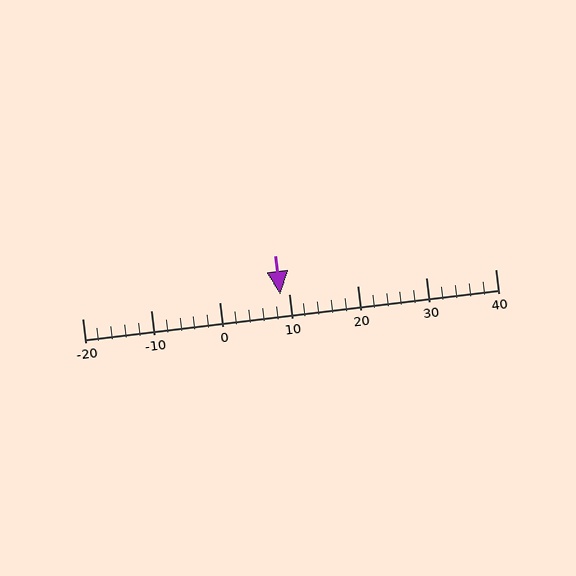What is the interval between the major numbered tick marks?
The major tick marks are spaced 10 units apart.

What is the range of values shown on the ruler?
The ruler shows values from -20 to 40.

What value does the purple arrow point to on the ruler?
The purple arrow points to approximately 9.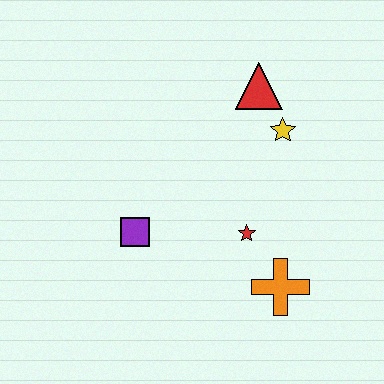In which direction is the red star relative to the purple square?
The red star is to the right of the purple square.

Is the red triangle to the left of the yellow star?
Yes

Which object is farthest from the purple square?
The red triangle is farthest from the purple square.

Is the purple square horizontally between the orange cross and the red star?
No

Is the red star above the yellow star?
No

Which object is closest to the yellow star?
The red triangle is closest to the yellow star.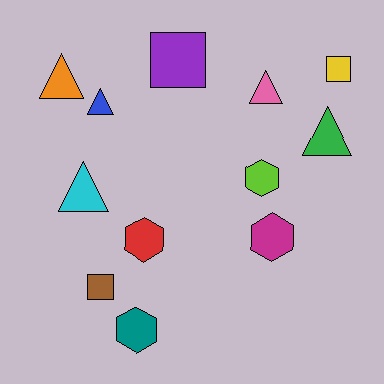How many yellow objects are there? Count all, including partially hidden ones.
There is 1 yellow object.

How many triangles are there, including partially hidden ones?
There are 5 triangles.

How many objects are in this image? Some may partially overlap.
There are 12 objects.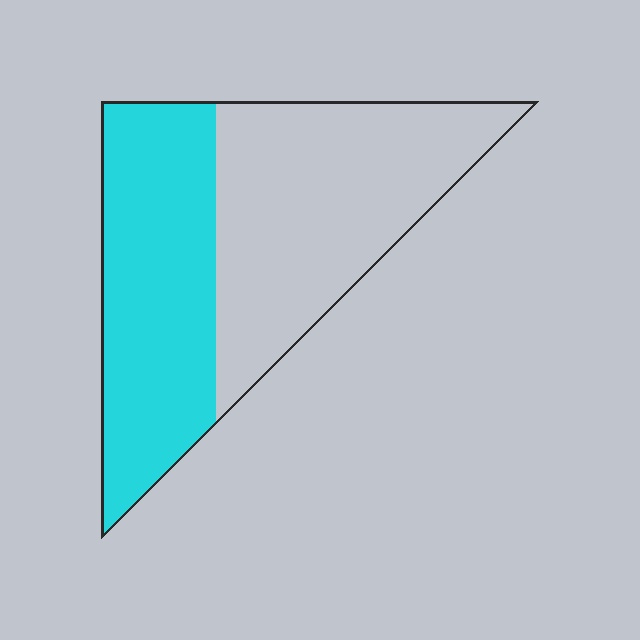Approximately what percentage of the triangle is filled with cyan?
Approximately 45%.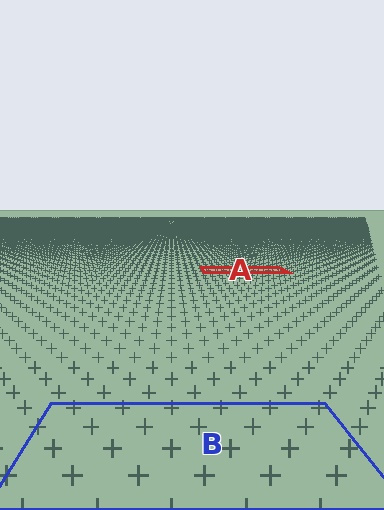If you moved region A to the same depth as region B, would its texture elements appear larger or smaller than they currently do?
They would appear larger. At a closer depth, the same texture elements are projected at a bigger on-screen size.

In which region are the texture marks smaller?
The texture marks are smaller in region A, because it is farther away.